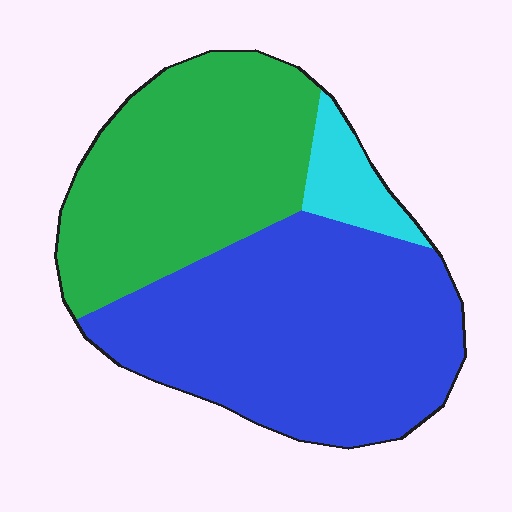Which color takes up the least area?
Cyan, at roughly 10%.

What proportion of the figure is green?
Green takes up about two fifths (2/5) of the figure.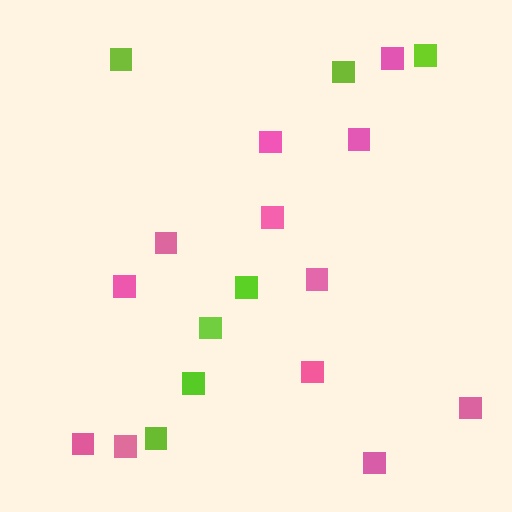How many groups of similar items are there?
There are 2 groups: one group of pink squares (12) and one group of lime squares (7).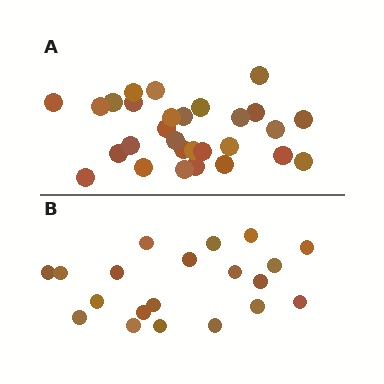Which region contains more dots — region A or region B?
Region A (the top region) has more dots.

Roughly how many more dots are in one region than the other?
Region A has roughly 8 or so more dots than region B.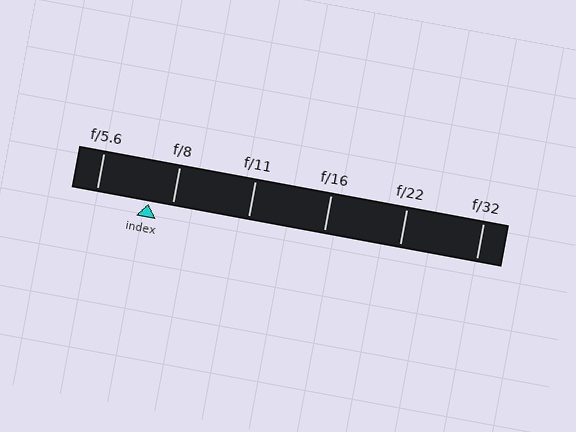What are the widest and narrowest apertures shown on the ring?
The widest aperture shown is f/5.6 and the narrowest is f/32.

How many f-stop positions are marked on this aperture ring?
There are 6 f-stop positions marked.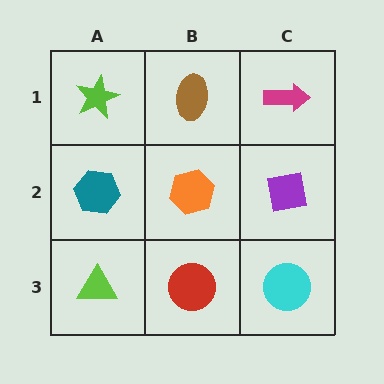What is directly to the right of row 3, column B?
A cyan circle.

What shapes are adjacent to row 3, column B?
An orange hexagon (row 2, column B), a lime triangle (row 3, column A), a cyan circle (row 3, column C).